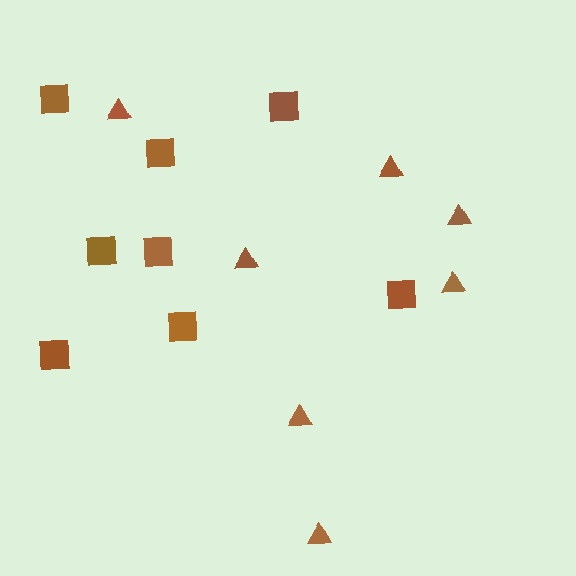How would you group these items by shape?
There are 2 groups: one group of triangles (7) and one group of squares (8).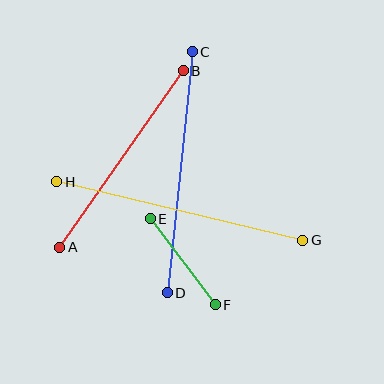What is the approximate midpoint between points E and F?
The midpoint is at approximately (183, 262) pixels.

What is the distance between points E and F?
The distance is approximately 108 pixels.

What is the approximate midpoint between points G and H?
The midpoint is at approximately (180, 211) pixels.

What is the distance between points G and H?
The distance is approximately 253 pixels.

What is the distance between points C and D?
The distance is approximately 242 pixels.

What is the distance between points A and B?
The distance is approximately 216 pixels.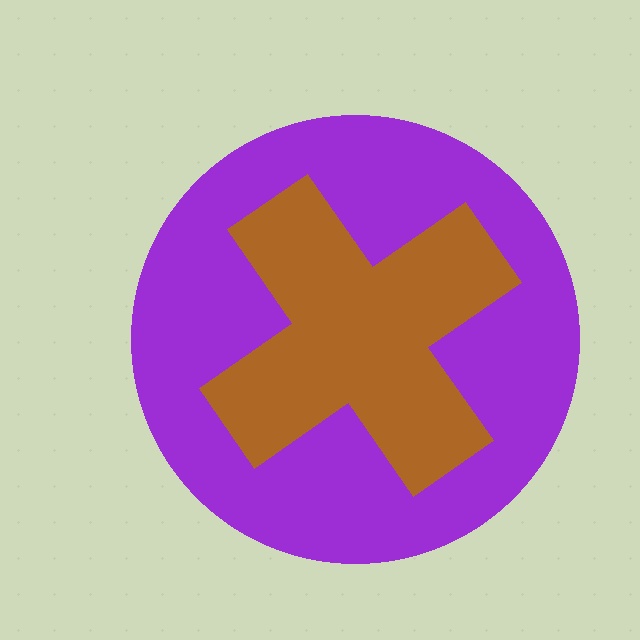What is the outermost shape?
The purple circle.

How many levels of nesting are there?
2.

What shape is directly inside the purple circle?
The brown cross.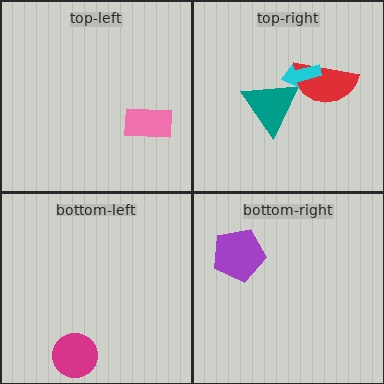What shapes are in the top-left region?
The pink rectangle.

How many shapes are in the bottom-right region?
1.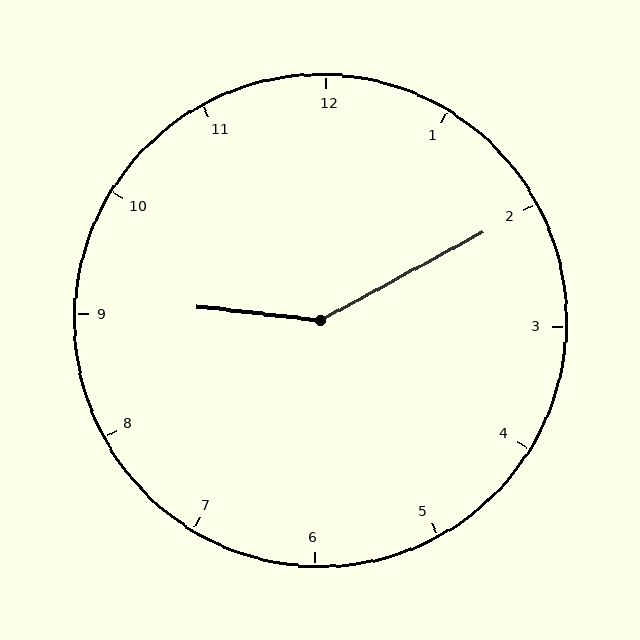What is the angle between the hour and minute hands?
Approximately 145 degrees.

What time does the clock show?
9:10.